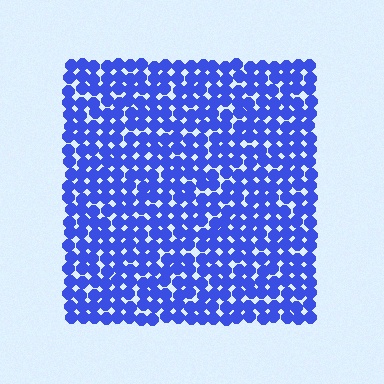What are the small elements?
The small elements are circles.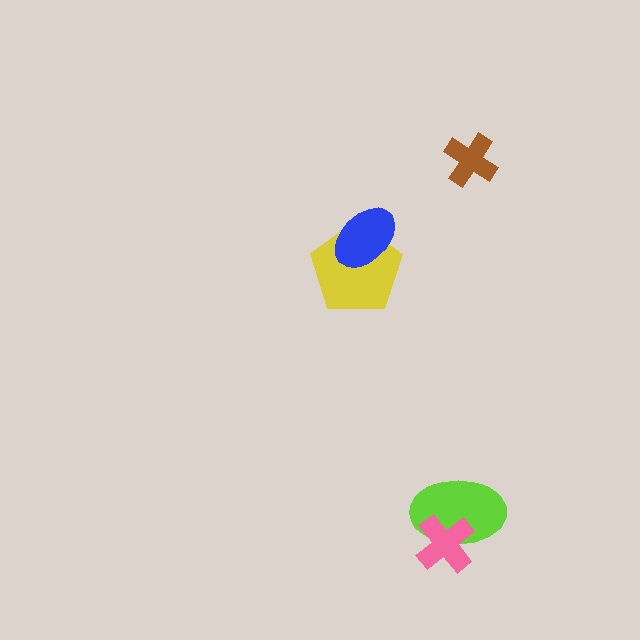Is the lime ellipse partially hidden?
Yes, it is partially covered by another shape.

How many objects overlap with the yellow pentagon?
1 object overlaps with the yellow pentagon.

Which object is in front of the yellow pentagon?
The blue ellipse is in front of the yellow pentagon.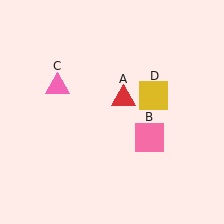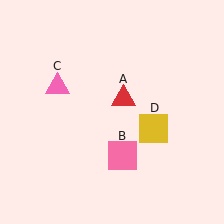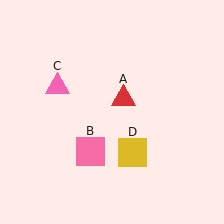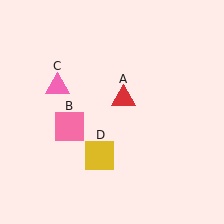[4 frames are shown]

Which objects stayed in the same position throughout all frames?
Red triangle (object A) and pink triangle (object C) remained stationary.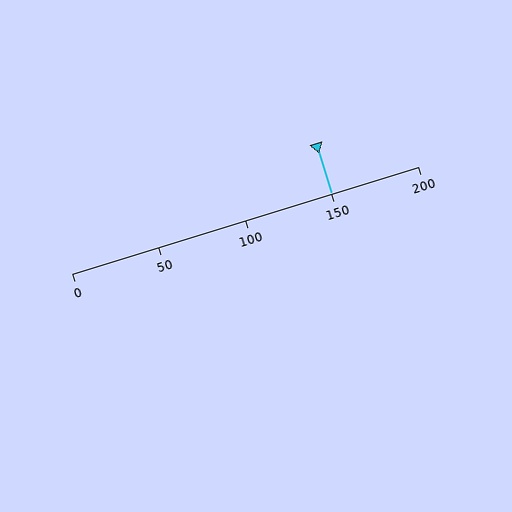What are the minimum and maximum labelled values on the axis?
The axis runs from 0 to 200.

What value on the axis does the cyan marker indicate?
The marker indicates approximately 150.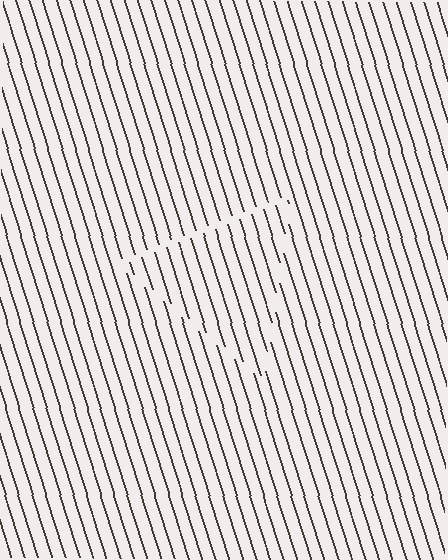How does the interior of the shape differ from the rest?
The interior of the shape contains the same grating, shifted by half a period — the contour is defined by the phase discontinuity where line-ends from the inner and outer gratings abut.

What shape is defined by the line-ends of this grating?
An illusory triangle. The interior of the shape contains the same grating, shifted by half a period — the contour is defined by the phase discontinuity where line-ends from the inner and outer gratings abut.